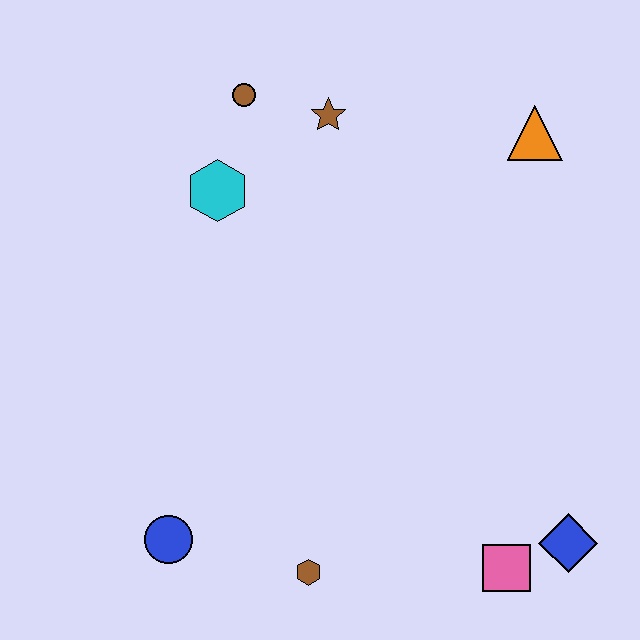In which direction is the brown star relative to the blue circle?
The brown star is above the blue circle.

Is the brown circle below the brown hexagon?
No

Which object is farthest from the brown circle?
The blue diamond is farthest from the brown circle.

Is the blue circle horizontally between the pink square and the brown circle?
No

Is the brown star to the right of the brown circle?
Yes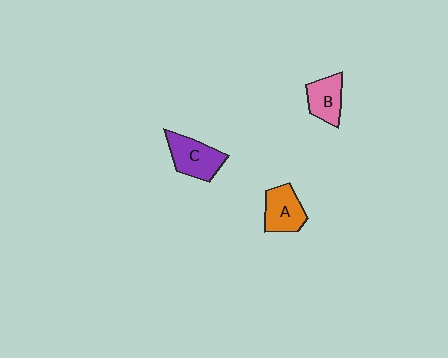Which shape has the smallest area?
Shape B (pink).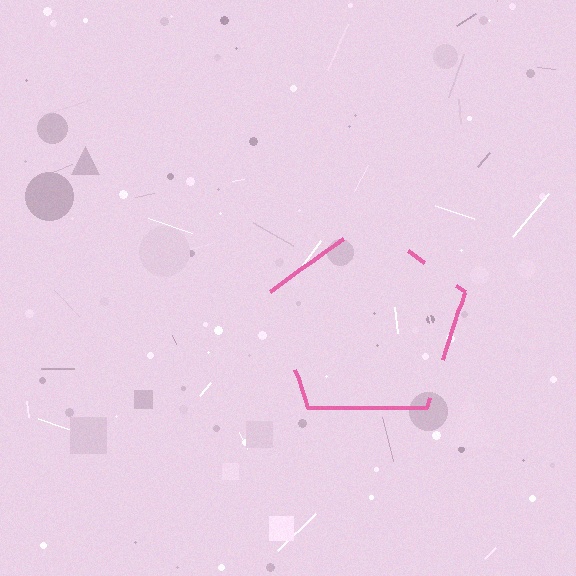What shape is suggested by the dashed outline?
The dashed outline suggests a pentagon.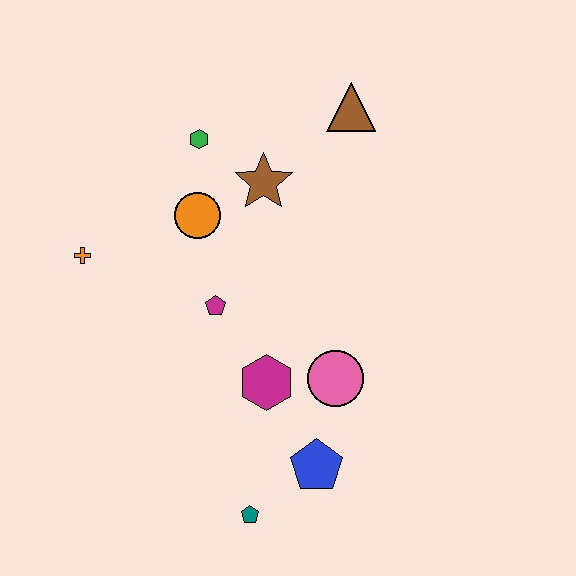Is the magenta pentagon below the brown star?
Yes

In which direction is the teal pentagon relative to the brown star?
The teal pentagon is below the brown star.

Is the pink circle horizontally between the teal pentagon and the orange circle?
No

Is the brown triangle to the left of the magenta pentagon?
No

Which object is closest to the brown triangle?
The brown star is closest to the brown triangle.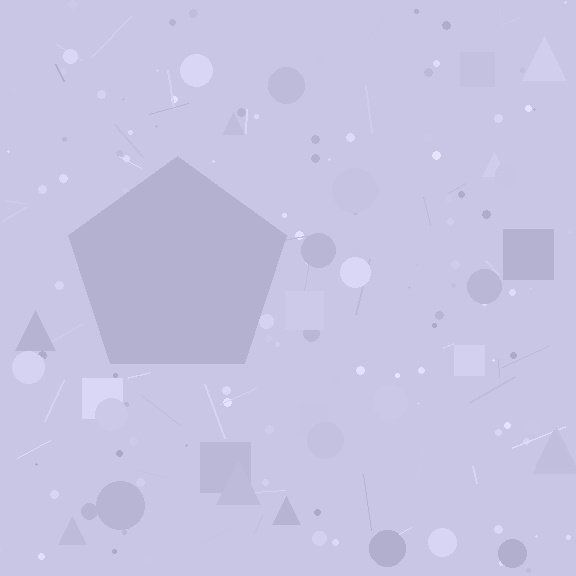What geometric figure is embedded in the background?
A pentagon is embedded in the background.